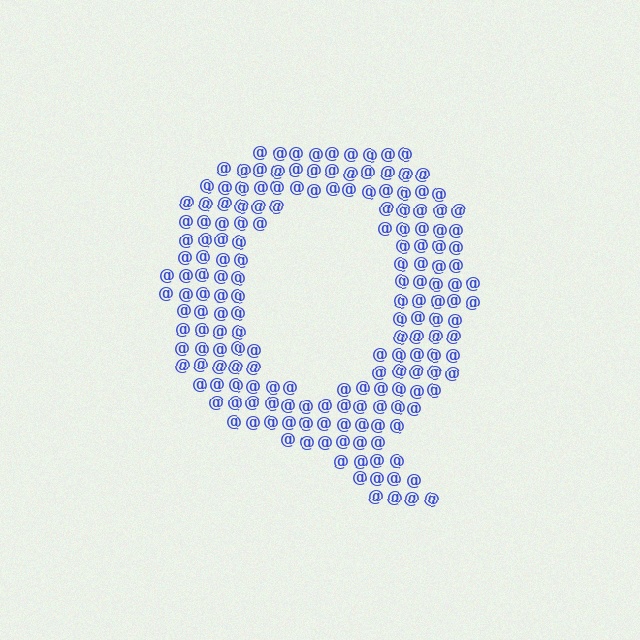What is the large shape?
The large shape is the letter Q.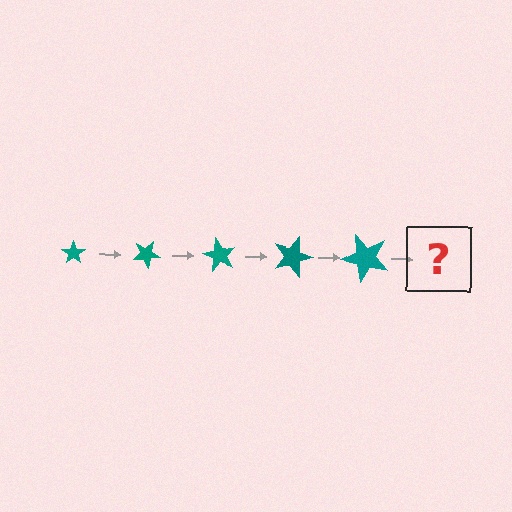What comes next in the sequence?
The next element should be a star, larger than the previous one and rotated 150 degrees from the start.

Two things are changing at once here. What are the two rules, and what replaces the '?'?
The two rules are that the star grows larger each step and it rotates 30 degrees each step. The '?' should be a star, larger than the previous one and rotated 150 degrees from the start.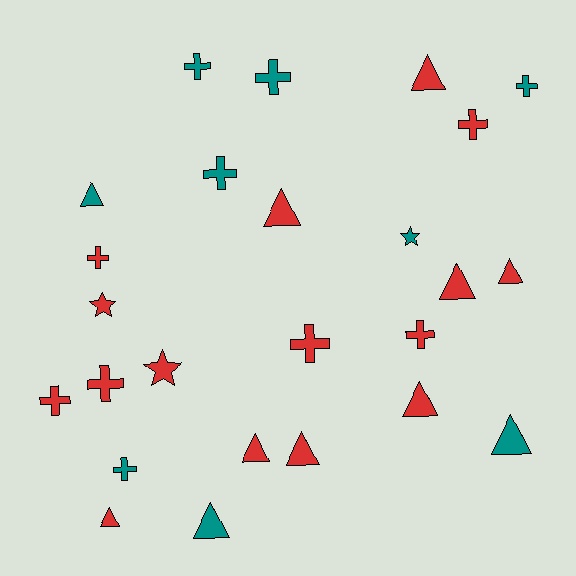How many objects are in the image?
There are 25 objects.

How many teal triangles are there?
There are 3 teal triangles.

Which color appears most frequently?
Red, with 16 objects.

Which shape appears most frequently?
Cross, with 11 objects.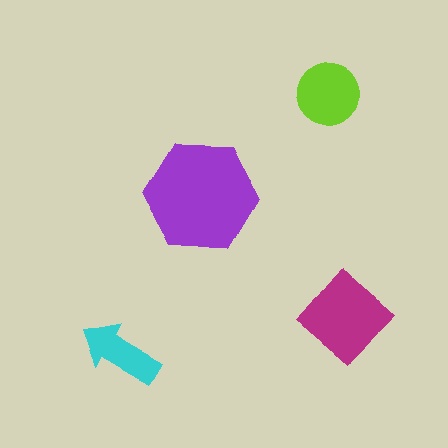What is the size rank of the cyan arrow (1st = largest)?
4th.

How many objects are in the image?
There are 4 objects in the image.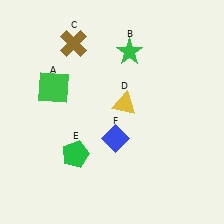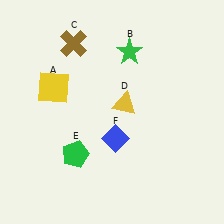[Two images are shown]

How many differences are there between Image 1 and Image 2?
There is 1 difference between the two images.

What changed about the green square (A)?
In Image 1, A is green. In Image 2, it changed to yellow.